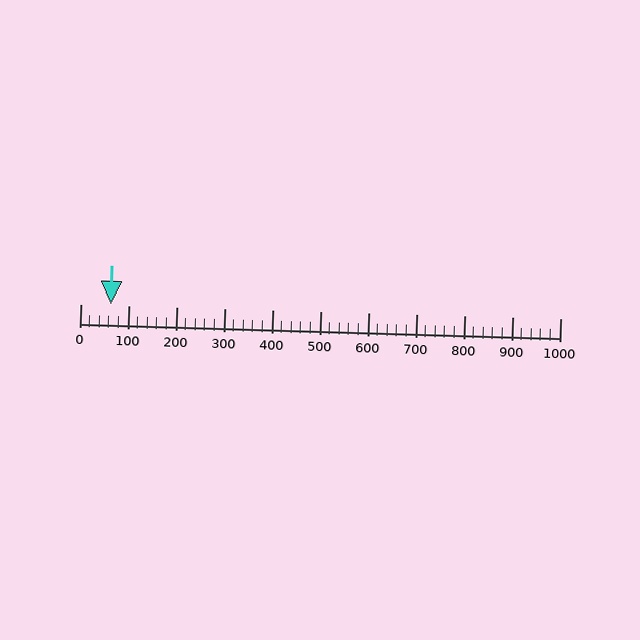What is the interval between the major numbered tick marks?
The major tick marks are spaced 100 units apart.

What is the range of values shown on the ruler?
The ruler shows values from 0 to 1000.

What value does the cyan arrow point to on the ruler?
The cyan arrow points to approximately 64.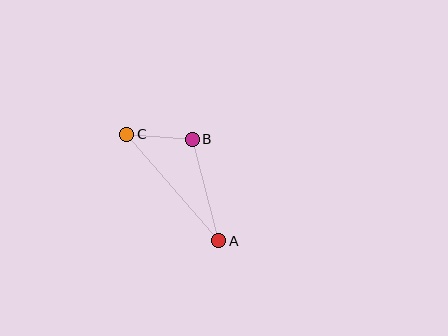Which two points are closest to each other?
Points B and C are closest to each other.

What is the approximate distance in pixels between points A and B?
The distance between A and B is approximately 105 pixels.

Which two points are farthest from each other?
Points A and C are farthest from each other.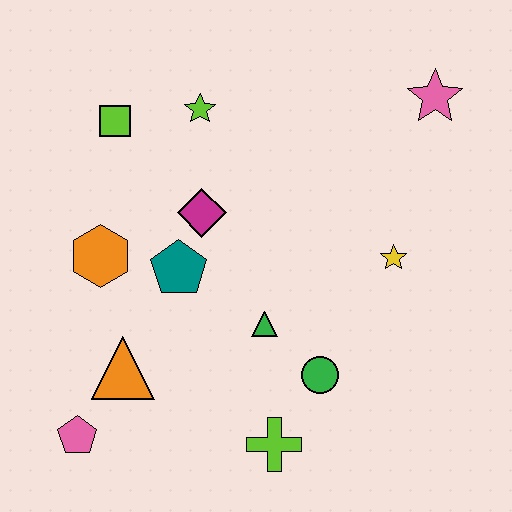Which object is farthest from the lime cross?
The pink star is farthest from the lime cross.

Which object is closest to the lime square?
The lime star is closest to the lime square.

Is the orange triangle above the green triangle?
No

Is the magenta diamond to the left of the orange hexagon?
No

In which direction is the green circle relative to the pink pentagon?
The green circle is to the right of the pink pentagon.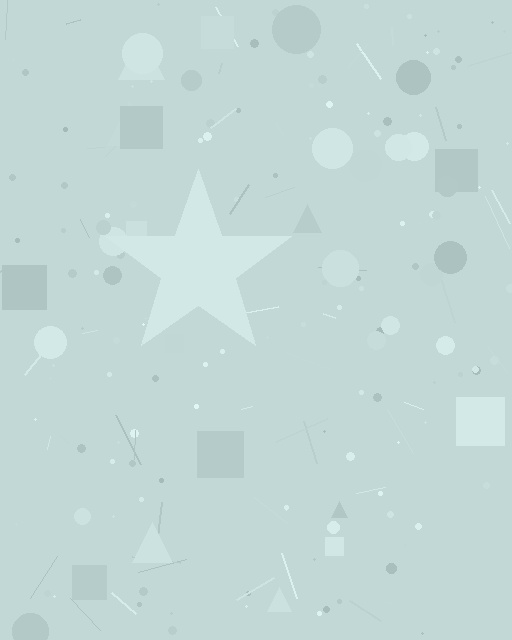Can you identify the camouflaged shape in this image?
The camouflaged shape is a star.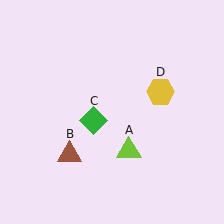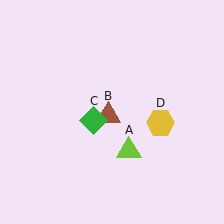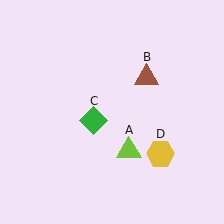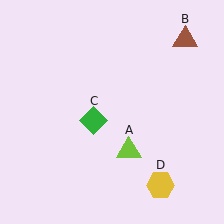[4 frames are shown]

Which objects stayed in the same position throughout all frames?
Lime triangle (object A) and green diamond (object C) remained stationary.